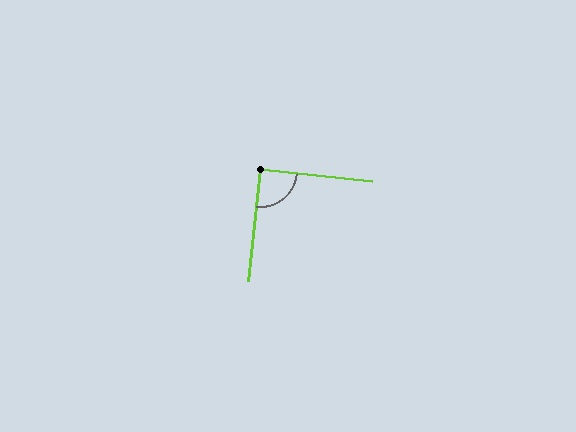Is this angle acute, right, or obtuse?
It is approximately a right angle.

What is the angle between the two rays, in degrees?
Approximately 90 degrees.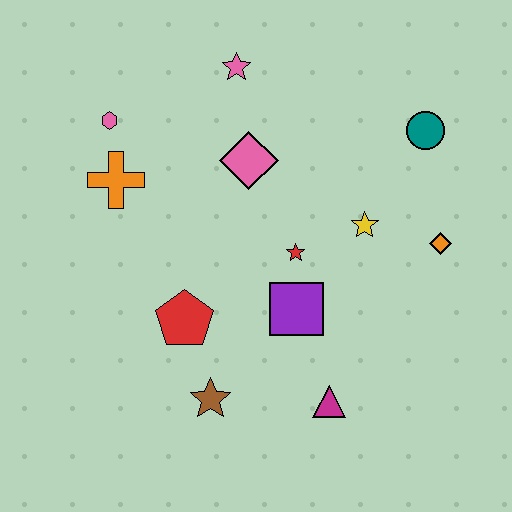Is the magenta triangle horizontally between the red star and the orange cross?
No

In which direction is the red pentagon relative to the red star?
The red pentagon is to the left of the red star.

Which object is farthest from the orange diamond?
The pink hexagon is farthest from the orange diamond.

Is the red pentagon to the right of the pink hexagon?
Yes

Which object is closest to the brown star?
The red pentagon is closest to the brown star.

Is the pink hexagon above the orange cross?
Yes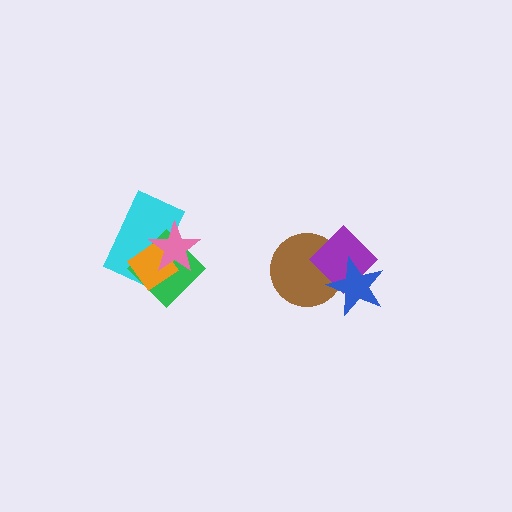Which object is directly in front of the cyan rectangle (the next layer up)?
The green diamond is directly in front of the cyan rectangle.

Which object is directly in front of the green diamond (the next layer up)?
The orange diamond is directly in front of the green diamond.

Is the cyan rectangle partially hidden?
Yes, it is partially covered by another shape.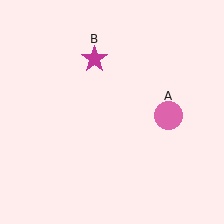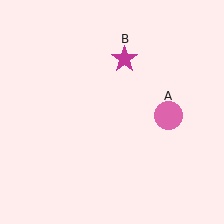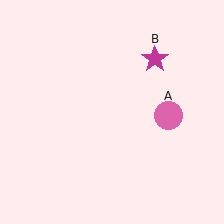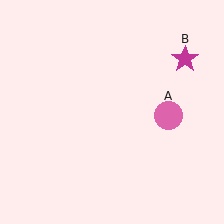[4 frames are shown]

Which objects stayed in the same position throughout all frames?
Pink circle (object A) remained stationary.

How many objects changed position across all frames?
1 object changed position: magenta star (object B).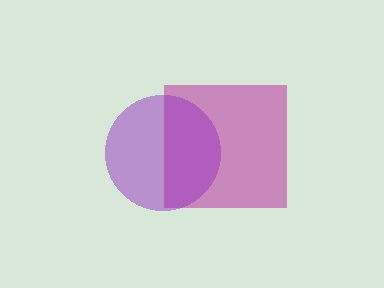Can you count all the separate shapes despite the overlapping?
Yes, there are 2 separate shapes.